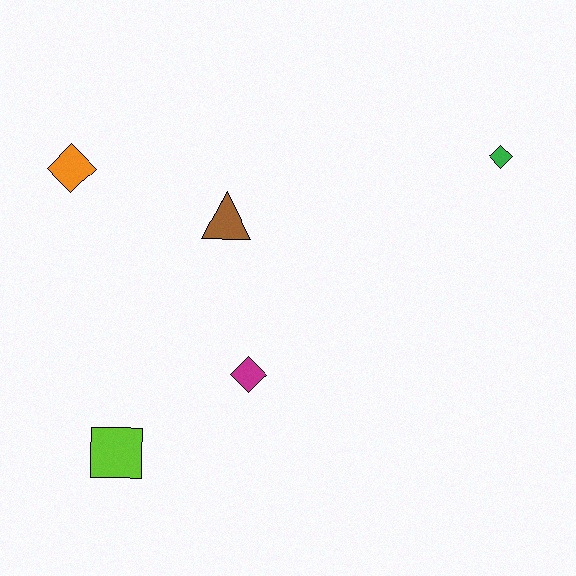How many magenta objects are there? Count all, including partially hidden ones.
There is 1 magenta object.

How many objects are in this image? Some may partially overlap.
There are 5 objects.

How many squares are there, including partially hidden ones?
There is 1 square.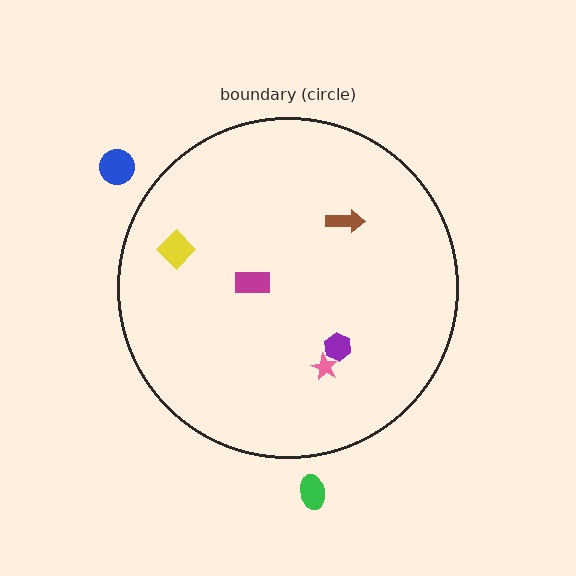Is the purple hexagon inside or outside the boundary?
Inside.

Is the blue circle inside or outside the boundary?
Outside.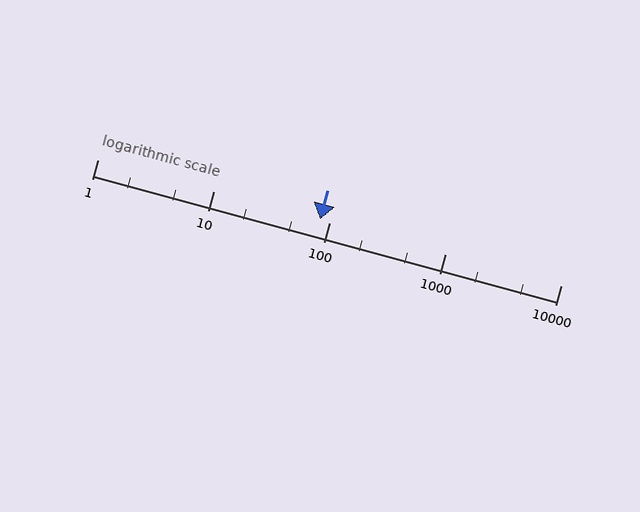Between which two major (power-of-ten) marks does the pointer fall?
The pointer is between 10 and 100.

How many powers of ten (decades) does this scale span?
The scale spans 4 decades, from 1 to 10000.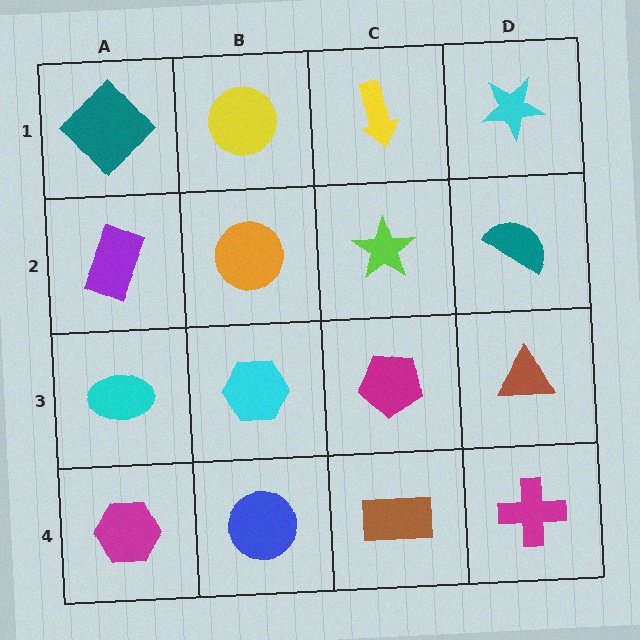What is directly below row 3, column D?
A magenta cross.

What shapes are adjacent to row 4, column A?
A cyan ellipse (row 3, column A), a blue circle (row 4, column B).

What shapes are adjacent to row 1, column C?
A lime star (row 2, column C), a yellow circle (row 1, column B), a cyan star (row 1, column D).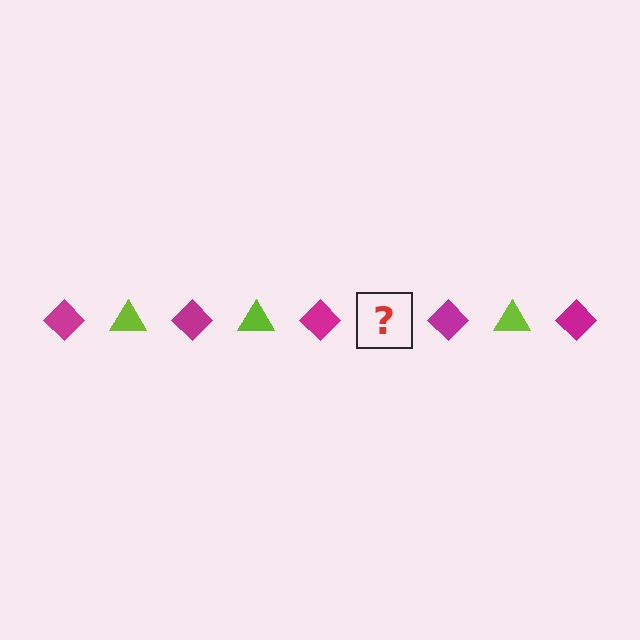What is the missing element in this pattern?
The missing element is a lime triangle.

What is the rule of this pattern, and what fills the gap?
The rule is that the pattern alternates between magenta diamond and lime triangle. The gap should be filled with a lime triangle.